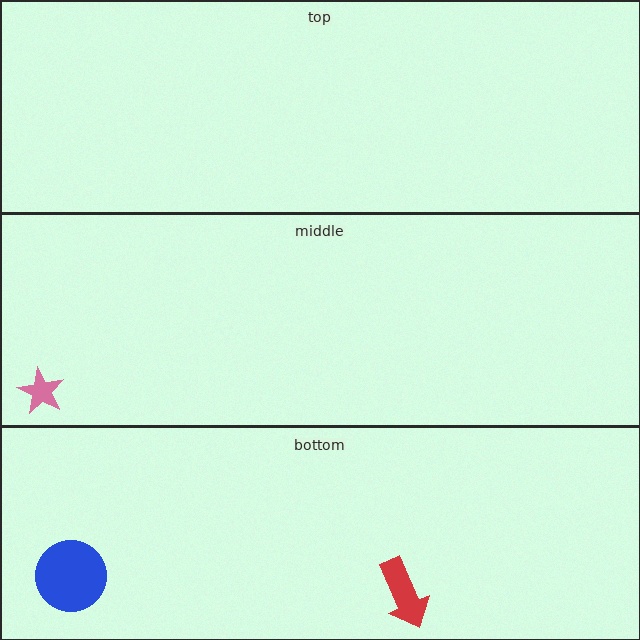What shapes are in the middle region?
The pink star.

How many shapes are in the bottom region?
2.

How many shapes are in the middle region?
1.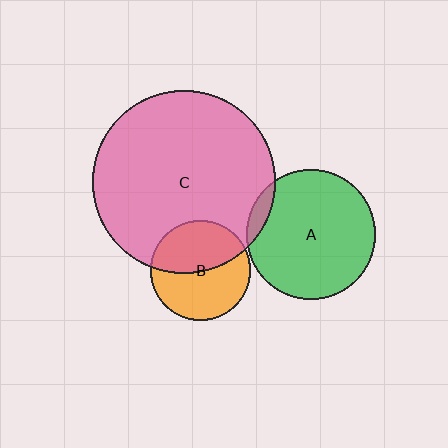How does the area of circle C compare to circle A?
Approximately 2.0 times.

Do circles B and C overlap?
Yes.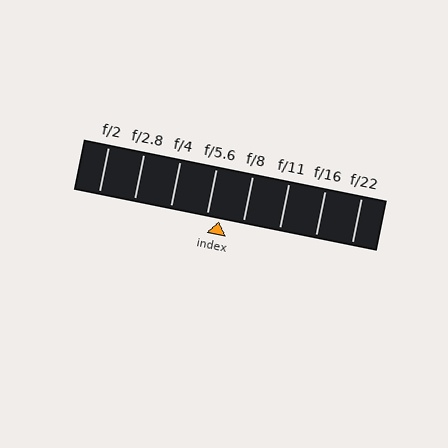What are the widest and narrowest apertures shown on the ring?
The widest aperture shown is f/2 and the narrowest is f/22.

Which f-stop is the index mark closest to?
The index mark is closest to f/5.6.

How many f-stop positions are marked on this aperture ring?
There are 8 f-stop positions marked.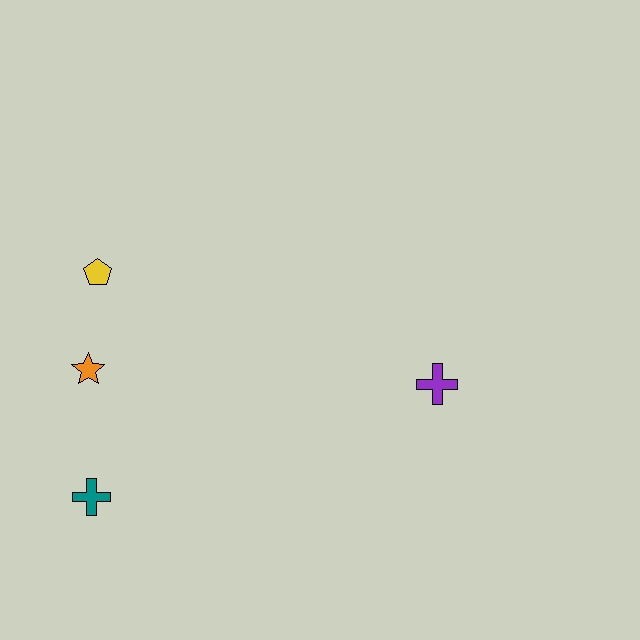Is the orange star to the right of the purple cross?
No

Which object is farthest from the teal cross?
The purple cross is farthest from the teal cross.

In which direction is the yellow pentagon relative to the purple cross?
The yellow pentagon is to the left of the purple cross.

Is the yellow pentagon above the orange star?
Yes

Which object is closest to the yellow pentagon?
The orange star is closest to the yellow pentagon.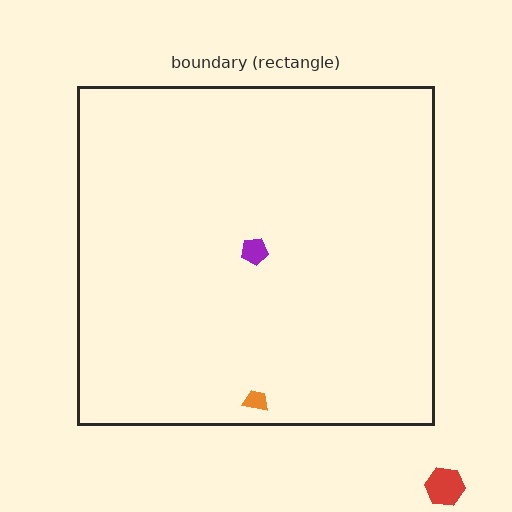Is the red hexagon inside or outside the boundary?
Outside.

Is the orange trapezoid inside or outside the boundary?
Inside.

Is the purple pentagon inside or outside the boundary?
Inside.